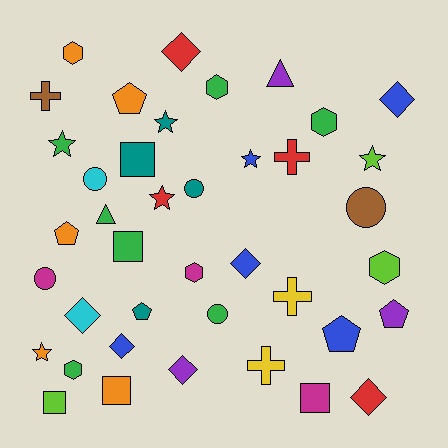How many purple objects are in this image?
There are 3 purple objects.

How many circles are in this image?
There are 5 circles.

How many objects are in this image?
There are 40 objects.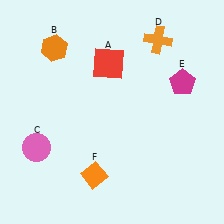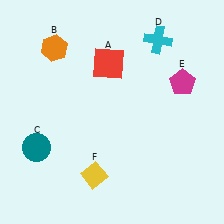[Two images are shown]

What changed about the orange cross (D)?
In Image 1, D is orange. In Image 2, it changed to cyan.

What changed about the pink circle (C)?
In Image 1, C is pink. In Image 2, it changed to teal.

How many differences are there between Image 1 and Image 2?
There are 3 differences between the two images.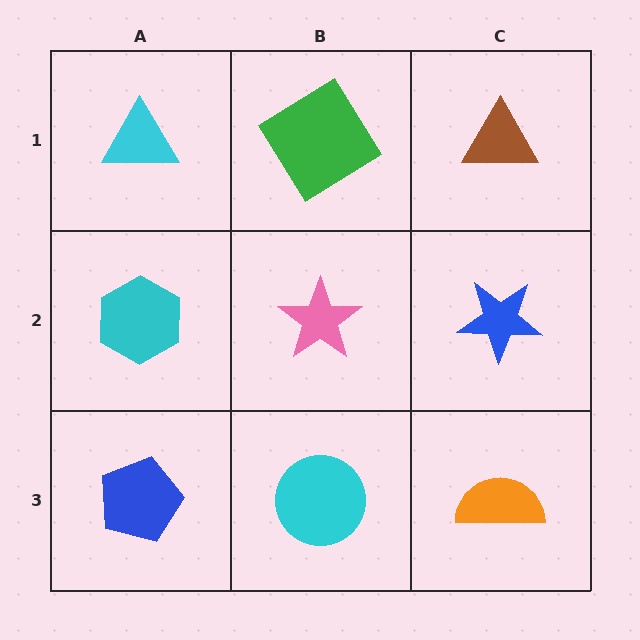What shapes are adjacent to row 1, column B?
A pink star (row 2, column B), a cyan triangle (row 1, column A), a brown triangle (row 1, column C).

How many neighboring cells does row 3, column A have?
2.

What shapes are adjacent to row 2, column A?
A cyan triangle (row 1, column A), a blue pentagon (row 3, column A), a pink star (row 2, column B).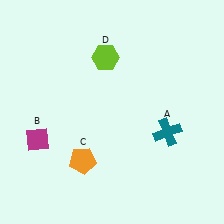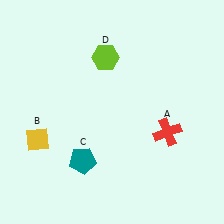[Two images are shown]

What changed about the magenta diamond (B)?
In Image 1, B is magenta. In Image 2, it changed to yellow.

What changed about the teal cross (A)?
In Image 1, A is teal. In Image 2, it changed to red.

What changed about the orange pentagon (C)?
In Image 1, C is orange. In Image 2, it changed to teal.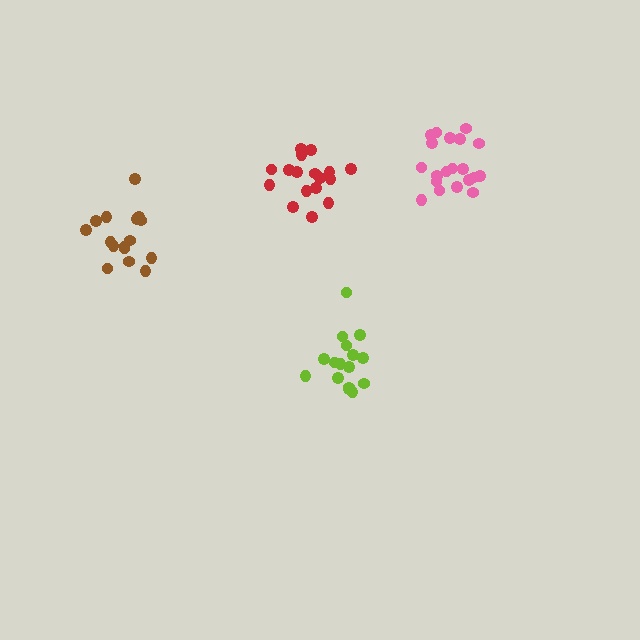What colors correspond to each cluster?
The clusters are colored: brown, lime, pink, red.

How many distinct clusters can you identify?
There are 4 distinct clusters.